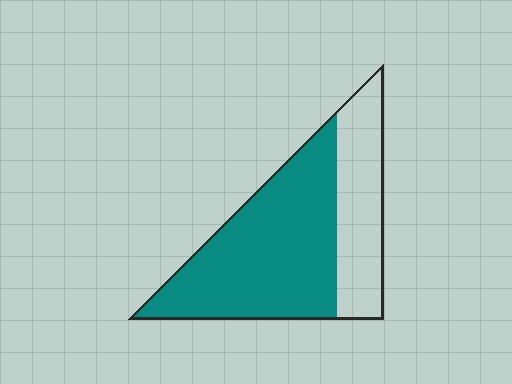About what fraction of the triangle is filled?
About two thirds (2/3).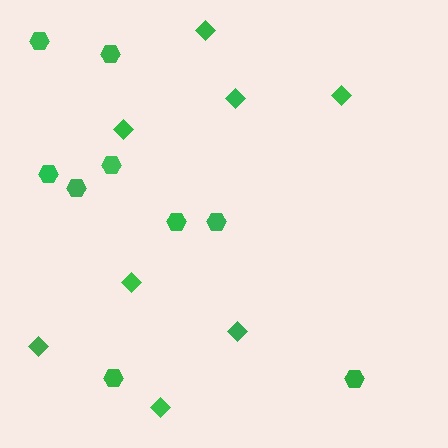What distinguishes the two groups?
There are 2 groups: one group of hexagons (9) and one group of diamonds (8).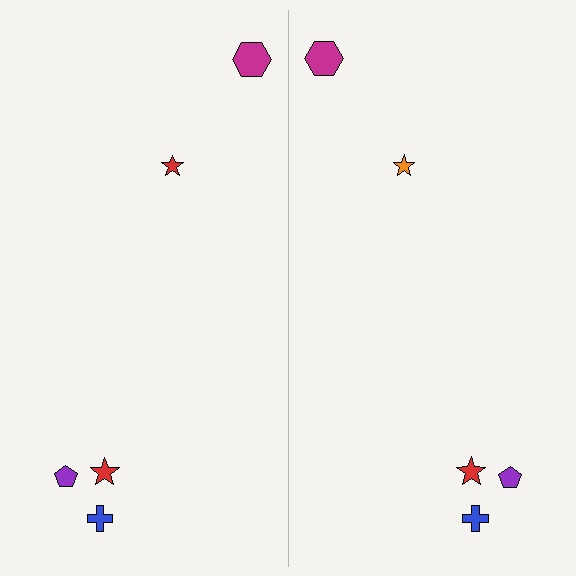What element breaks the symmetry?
The orange star on the right side breaks the symmetry — its mirror counterpart is red.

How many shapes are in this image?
There are 10 shapes in this image.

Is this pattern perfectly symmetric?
No, the pattern is not perfectly symmetric. The orange star on the right side breaks the symmetry — its mirror counterpart is red.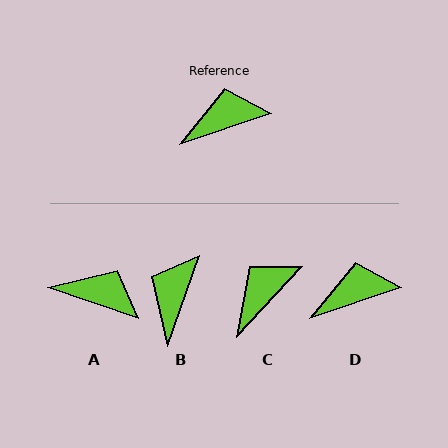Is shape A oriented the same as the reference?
No, it is off by about 37 degrees.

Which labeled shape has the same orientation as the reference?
D.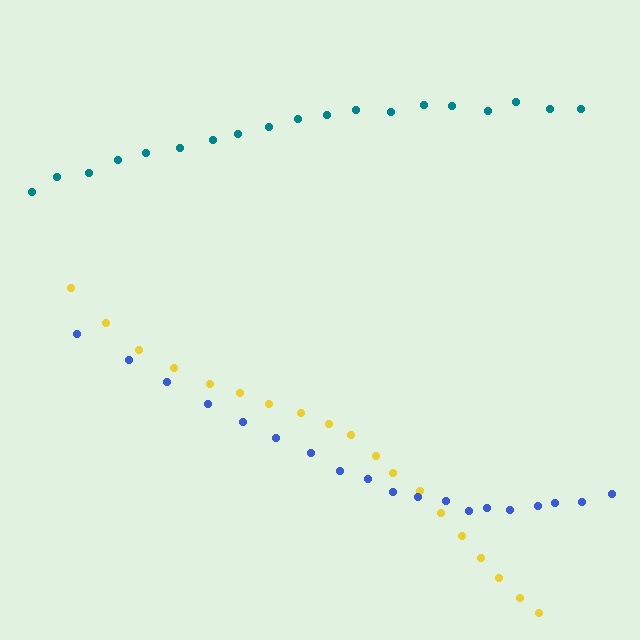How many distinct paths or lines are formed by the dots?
There are 3 distinct paths.